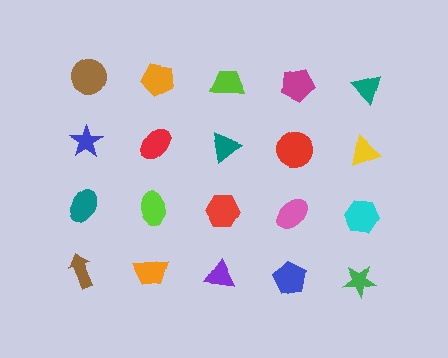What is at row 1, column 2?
An orange pentagon.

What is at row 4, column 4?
A blue pentagon.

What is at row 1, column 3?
A lime trapezoid.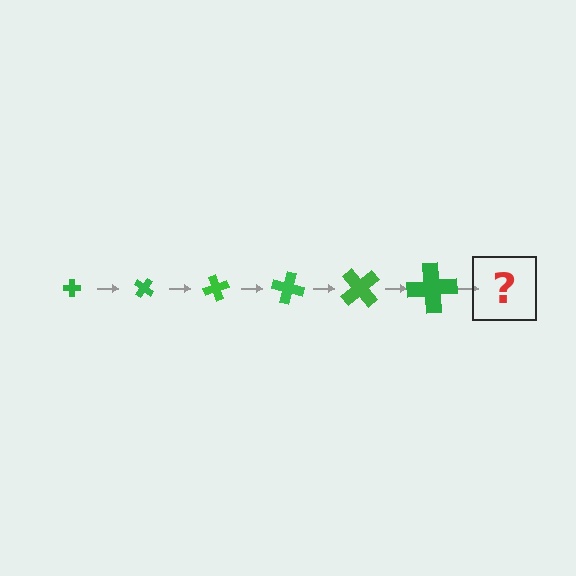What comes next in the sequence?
The next element should be a cross, larger than the previous one and rotated 210 degrees from the start.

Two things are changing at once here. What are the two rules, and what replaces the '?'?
The two rules are that the cross grows larger each step and it rotates 35 degrees each step. The '?' should be a cross, larger than the previous one and rotated 210 degrees from the start.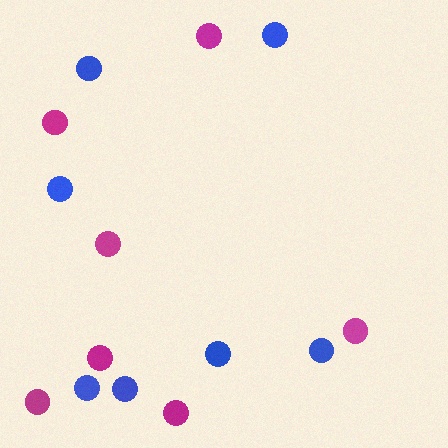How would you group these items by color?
There are 2 groups: one group of magenta circles (7) and one group of blue circles (7).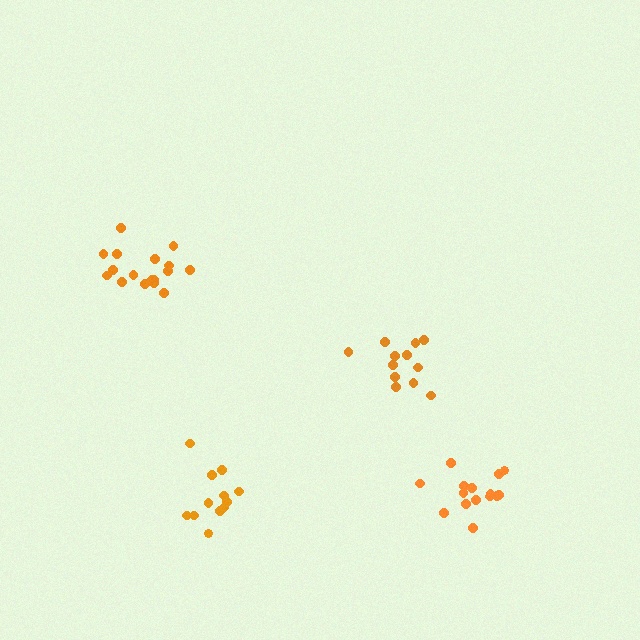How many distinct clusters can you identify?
There are 4 distinct clusters.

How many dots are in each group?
Group 1: 17 dots, Group 2: 13 dots, Group 3: 12 dots, Group 4: 15 dots (57 total).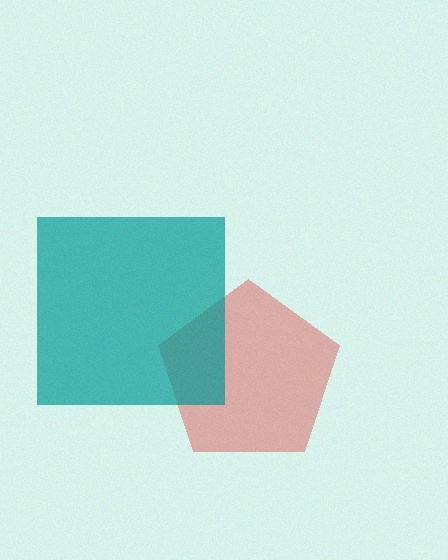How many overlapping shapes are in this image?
There are 2 overlapping shapes in the image.